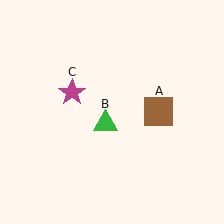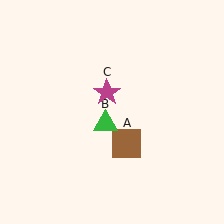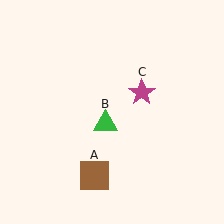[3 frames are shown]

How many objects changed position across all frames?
2 objects changed position: brown square (object A), magenta star (object C).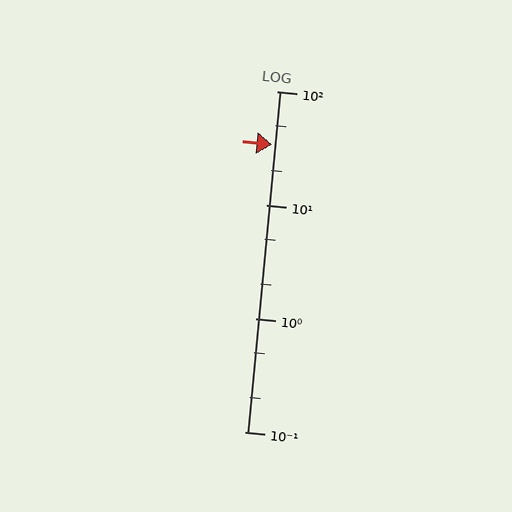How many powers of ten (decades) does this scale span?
The scale spans 3 decades, from 0.1 to 100.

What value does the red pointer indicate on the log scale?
The pointer indicates approximately 34.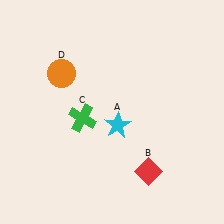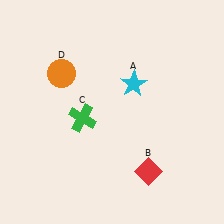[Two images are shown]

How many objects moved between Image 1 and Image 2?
1 object moved between the two images.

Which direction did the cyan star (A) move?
The cyan star (A) moved up.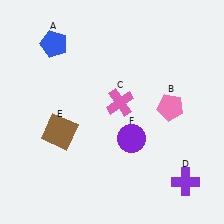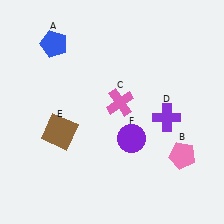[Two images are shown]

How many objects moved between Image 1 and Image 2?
2 objects moved between the two images.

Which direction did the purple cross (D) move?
The purple cross (D) moved up.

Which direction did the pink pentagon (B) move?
The pink pentagon (B) moved down.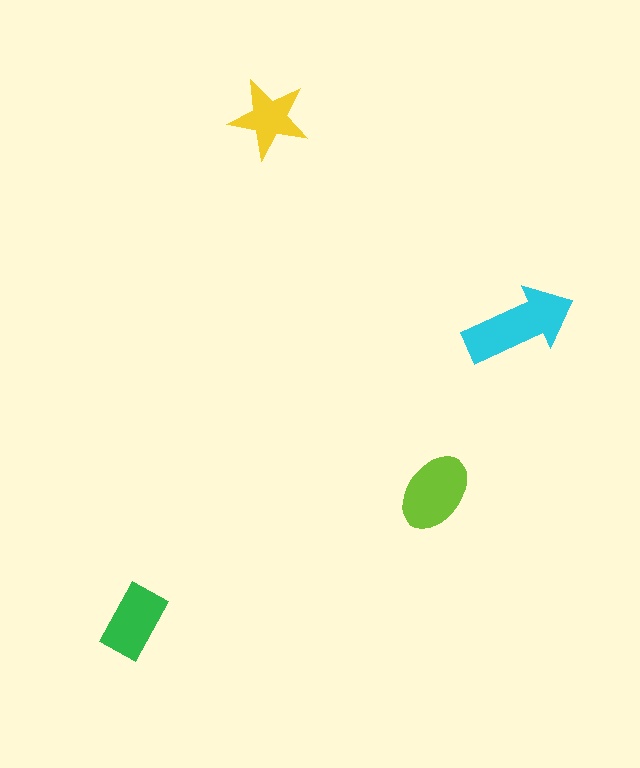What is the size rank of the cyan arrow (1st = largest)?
1st.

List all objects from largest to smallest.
The cyan arrow, the lime ellipse, the green rectangle, the yellow star.